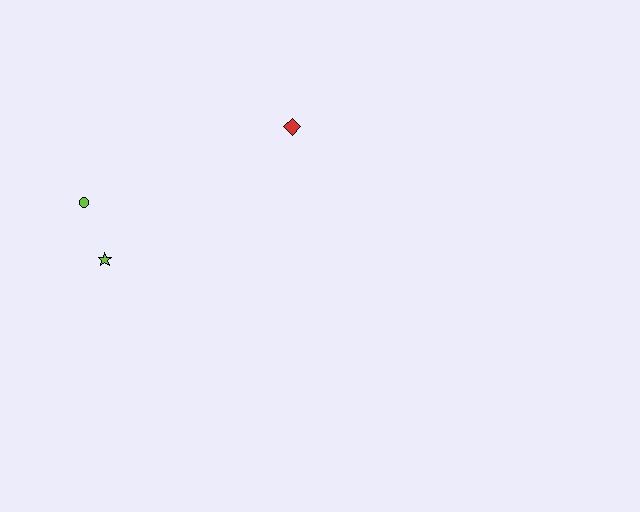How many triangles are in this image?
There are no triangles.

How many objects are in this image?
There are 3 objects.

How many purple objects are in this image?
There are no purple objects.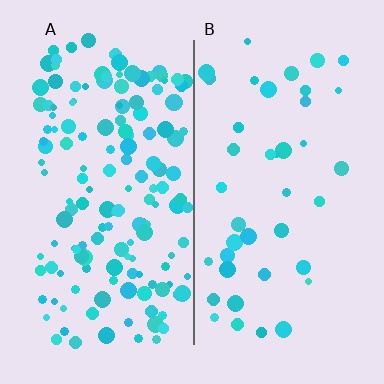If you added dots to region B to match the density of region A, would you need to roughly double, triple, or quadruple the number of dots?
Approximately quadruple.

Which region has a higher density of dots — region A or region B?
A (the left).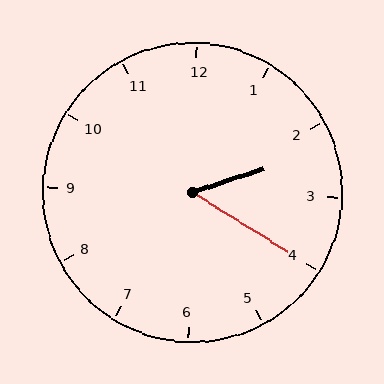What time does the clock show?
2:20.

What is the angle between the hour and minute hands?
Approximately 50 degrees.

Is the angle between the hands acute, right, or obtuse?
It is acute.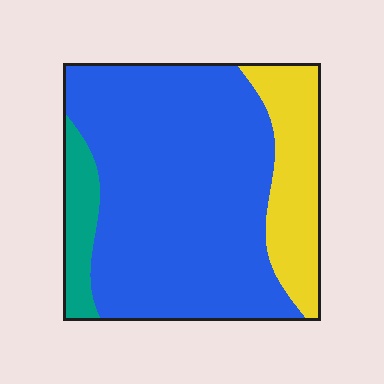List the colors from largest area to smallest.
From largest to smallest: blue, yellow, teal.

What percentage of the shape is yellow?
Yellow takes up about one fifth (1/5) of the shape.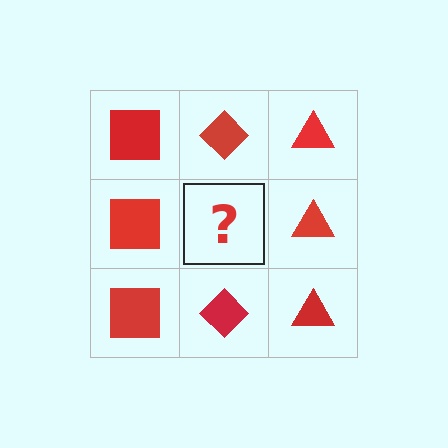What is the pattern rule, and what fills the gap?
The rule is that each column has a consistent shape. The gap should be filled with a red diamond.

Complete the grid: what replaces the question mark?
The question mark should be replaced with a red diamond.